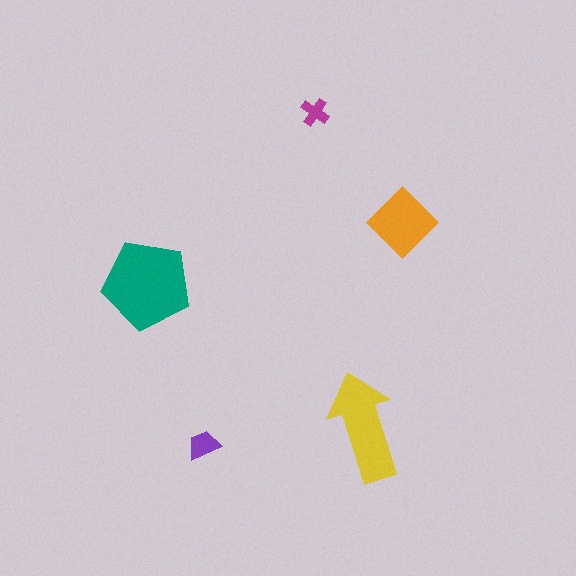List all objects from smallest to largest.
The magenta cross, the purple trapezoid, the orange diamond, the yellow arrow, the teal pentagon.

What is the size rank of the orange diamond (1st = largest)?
3rd.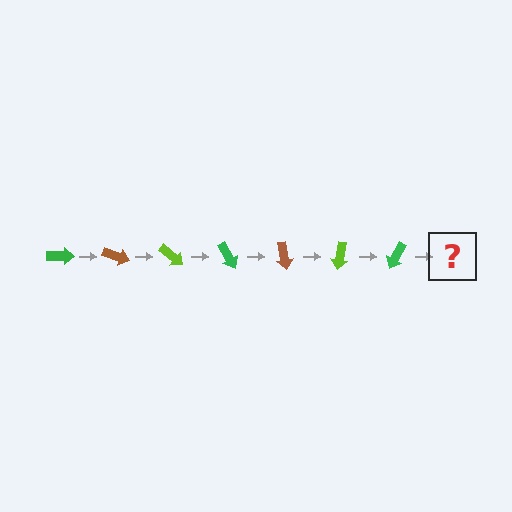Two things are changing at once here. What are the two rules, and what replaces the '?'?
The two rules are that it rotates 20 degrees each step and the color cycles through green, brown, and lime. The '?' should be a brown arrow, rotated 140 degrees from the start.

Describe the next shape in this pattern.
It should be a brown arrow, rotated 140 degrees from the start.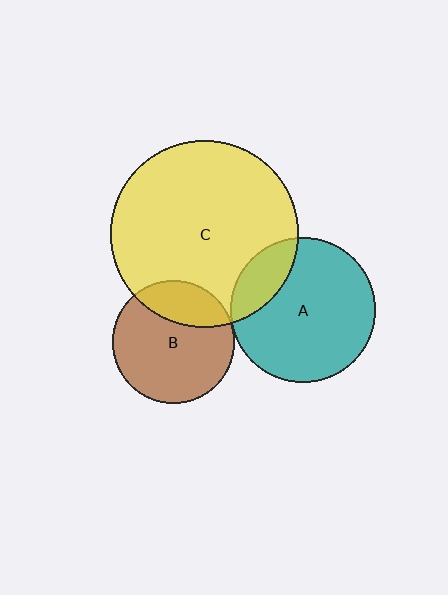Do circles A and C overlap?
Yes.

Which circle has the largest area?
Circle C (yellow).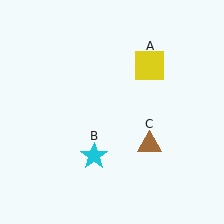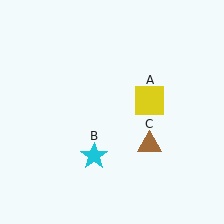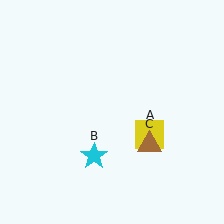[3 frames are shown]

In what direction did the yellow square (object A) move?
The yellow square (object A) moved down.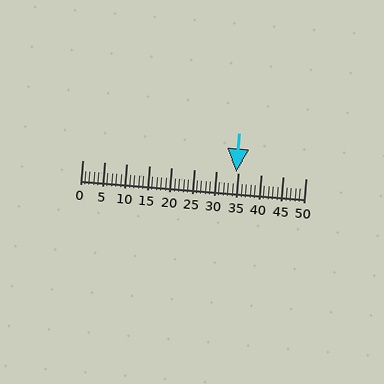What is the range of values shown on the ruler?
The ruler shows values from 0 to 50.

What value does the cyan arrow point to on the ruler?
The cyan arrow points to approximately 34.